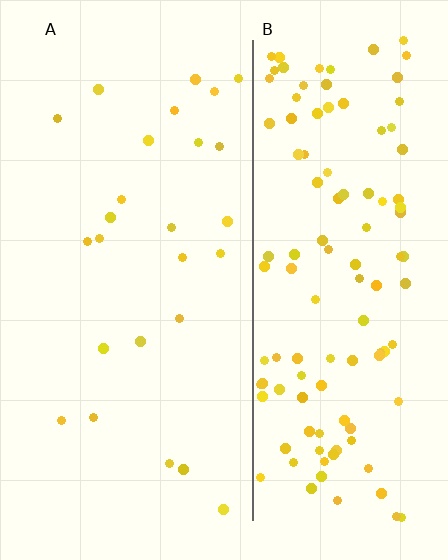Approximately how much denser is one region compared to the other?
Approximately 4.7× — region B over region A.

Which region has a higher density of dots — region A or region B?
B (the right).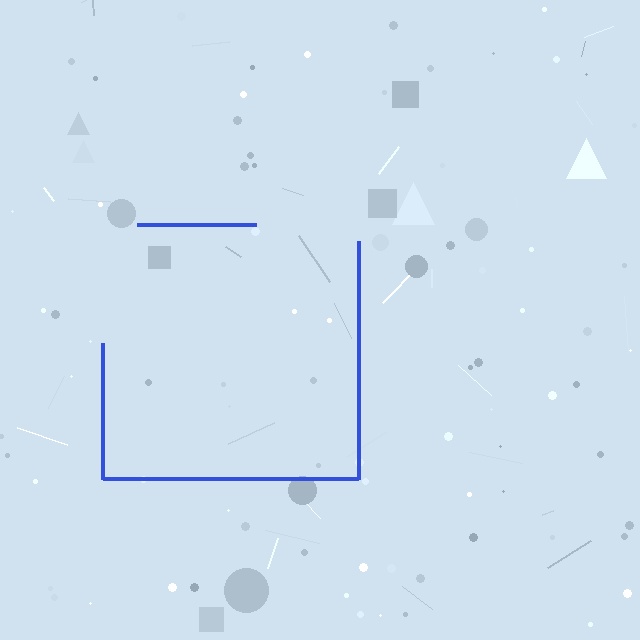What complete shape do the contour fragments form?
The contour fragments form a square.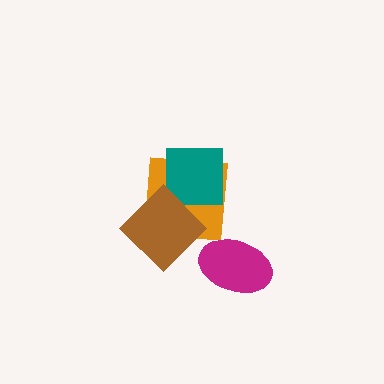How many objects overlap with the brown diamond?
2 objects overlap with the brown diamond.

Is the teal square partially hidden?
Yes, it is partially covered by another shape.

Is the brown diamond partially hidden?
No, no other shape covers it.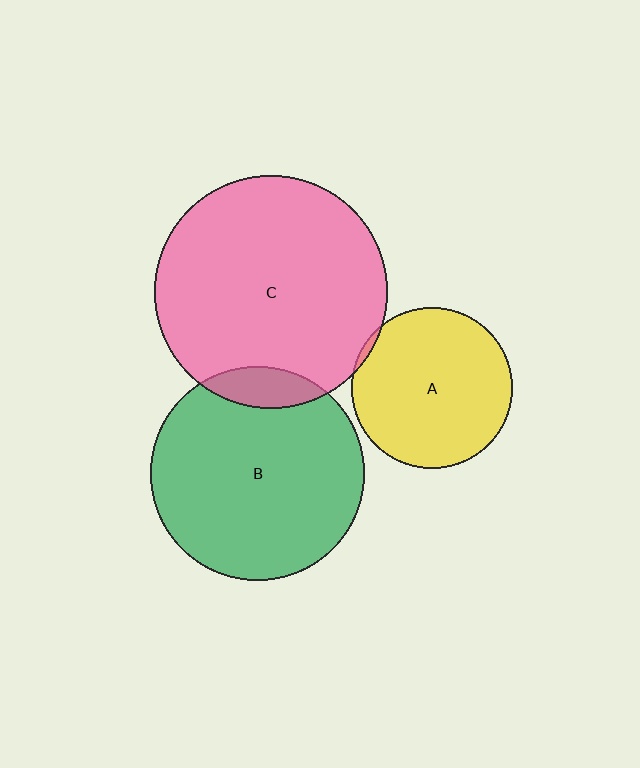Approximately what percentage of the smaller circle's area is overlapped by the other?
Approximately 5%.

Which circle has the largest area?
Circle C (pink).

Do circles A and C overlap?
Yes.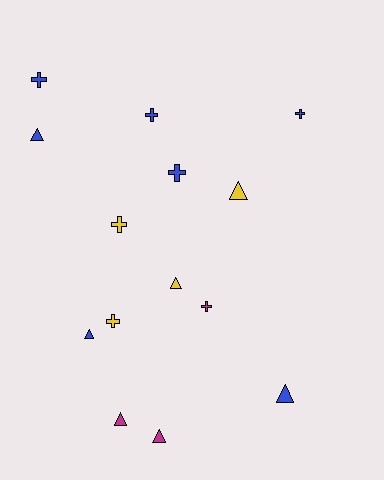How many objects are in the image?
There are 14 objects.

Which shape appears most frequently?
Triangle, with 7 objects.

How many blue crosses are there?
There are 4 blue crosses.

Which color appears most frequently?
Blue, with 7 objects.